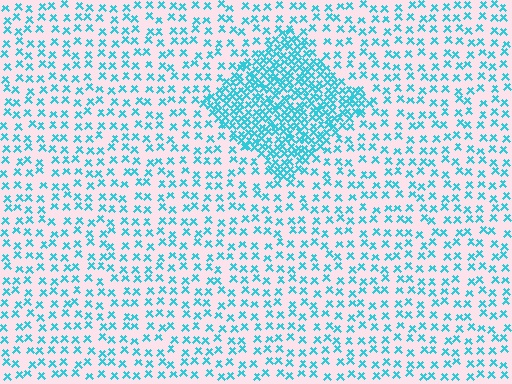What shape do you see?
I see a diamond.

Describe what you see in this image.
The image contains small cyan elements arranged at two different densities. A diamond-shaped region is visible where the elements are more densely packed than the surrounding area.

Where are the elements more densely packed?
The elements are more densely packed inside the diamond boundary.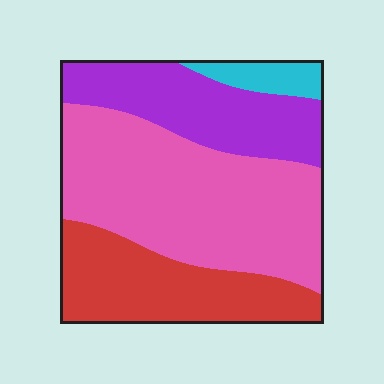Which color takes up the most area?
Pink, at roughly 45%.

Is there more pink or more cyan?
Pink.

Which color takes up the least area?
Cyan, at roughly 5%.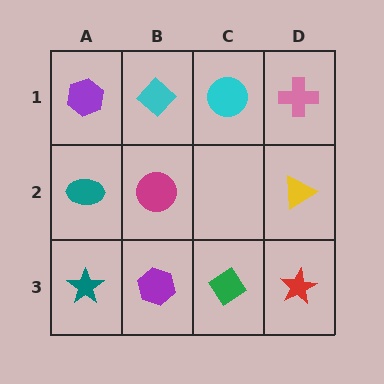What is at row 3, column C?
A green diamond.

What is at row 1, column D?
A pink cross.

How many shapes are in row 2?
3 shapes.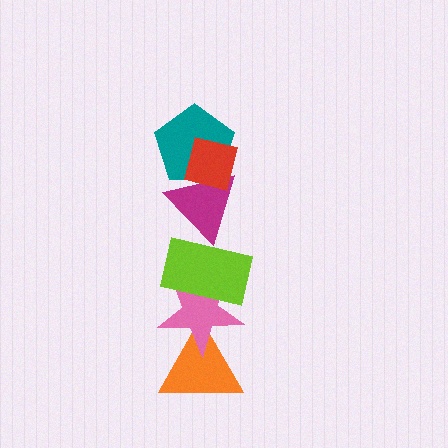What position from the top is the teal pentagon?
The teal pentagon is 2nd from the top.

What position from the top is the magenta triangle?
The magenta triangle is 3rd from the top.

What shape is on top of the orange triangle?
The pink star is on top of the orange triangle.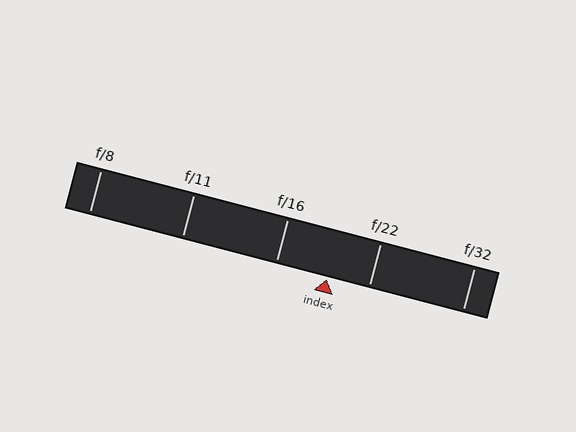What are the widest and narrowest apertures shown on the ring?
The widest aperture shown is f/8 and the narrowest is f/32.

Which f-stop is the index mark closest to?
The index mark is closest to f/22.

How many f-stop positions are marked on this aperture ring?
There are 5 f-stop positions marked.